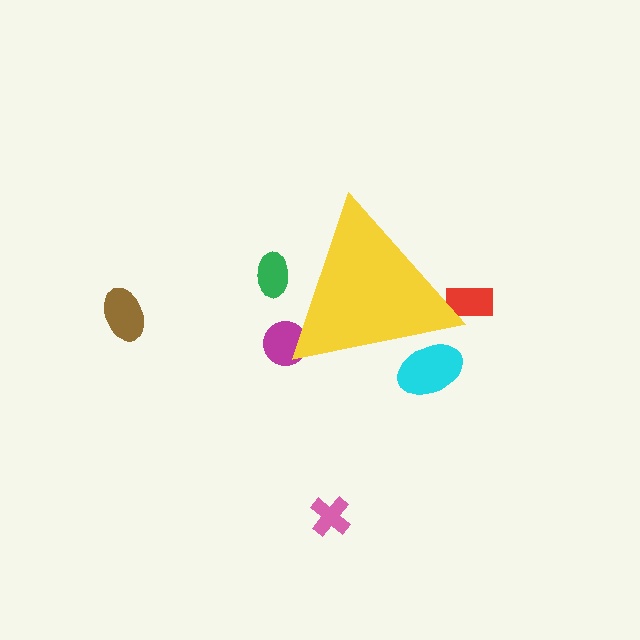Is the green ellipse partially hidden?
Yes, the green ellipse is partially hidden behind the yellow triangle.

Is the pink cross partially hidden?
No, the pink cross is fully visible.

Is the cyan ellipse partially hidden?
Yes, the cyan ellipse is partially hidden behind the yellow triangle.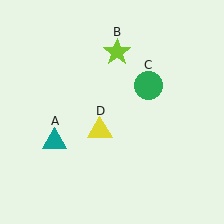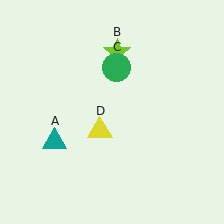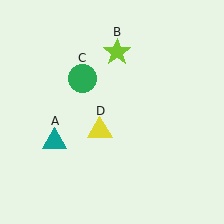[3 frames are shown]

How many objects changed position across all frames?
1 object changed position: green circle (object C).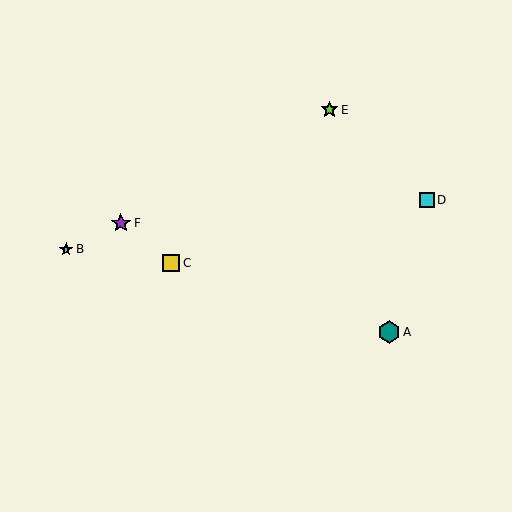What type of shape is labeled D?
Shape D is a cyan square.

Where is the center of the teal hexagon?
The center of the teal hexagon is at (389, 332).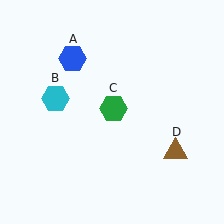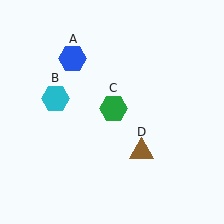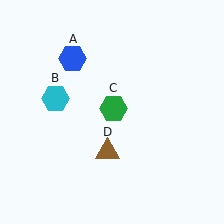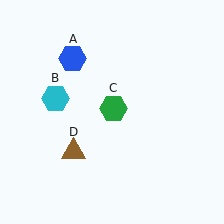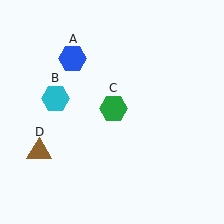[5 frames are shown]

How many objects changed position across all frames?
1 object changed position: brown triangle (object D).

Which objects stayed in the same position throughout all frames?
Blue hexagon (object A) and cyan hexagon (object B) and green hexagon (object C) remained stationary.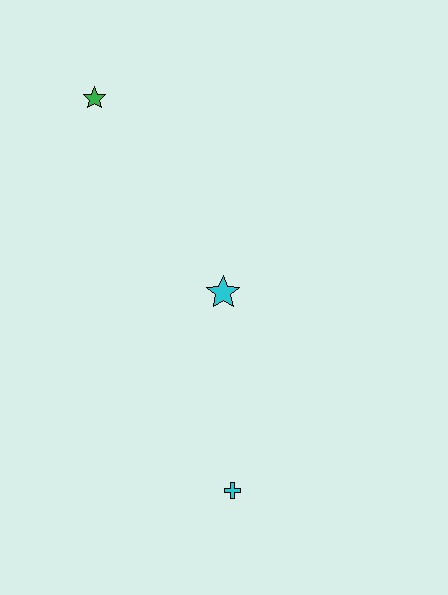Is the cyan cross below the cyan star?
Yes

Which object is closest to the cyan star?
The cyan cross is closest to the cyan star.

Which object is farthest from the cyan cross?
The green star is farthest from the cyan cross.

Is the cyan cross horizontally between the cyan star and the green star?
No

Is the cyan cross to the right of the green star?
Yes